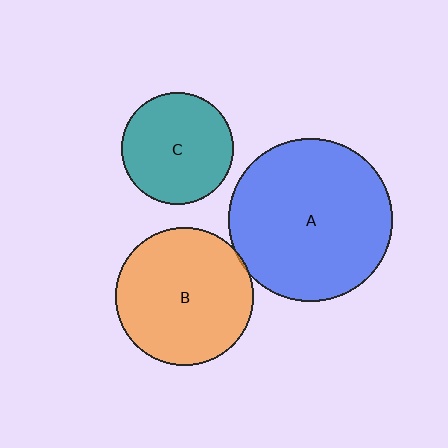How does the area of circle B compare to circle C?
Approximately 1.5 times.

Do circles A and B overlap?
Yes.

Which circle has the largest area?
Circle A (blue).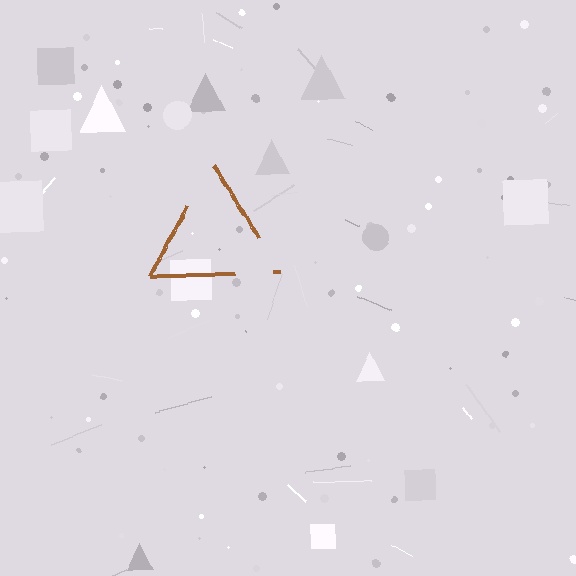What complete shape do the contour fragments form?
The contour fragments form a triangle.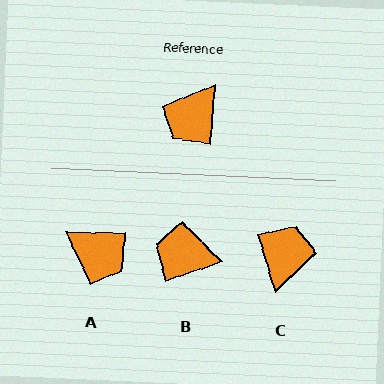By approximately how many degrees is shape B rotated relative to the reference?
Approximately 67 degrees clockwise.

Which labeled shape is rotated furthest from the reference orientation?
C, about 159 degrees away.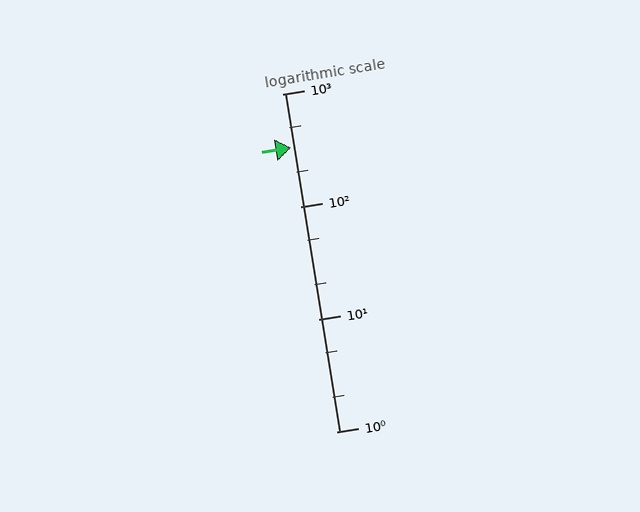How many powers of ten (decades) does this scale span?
The scale spans 3 decades, from 1 to 1000.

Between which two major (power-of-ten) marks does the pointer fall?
The pointer is between 100 and 1000.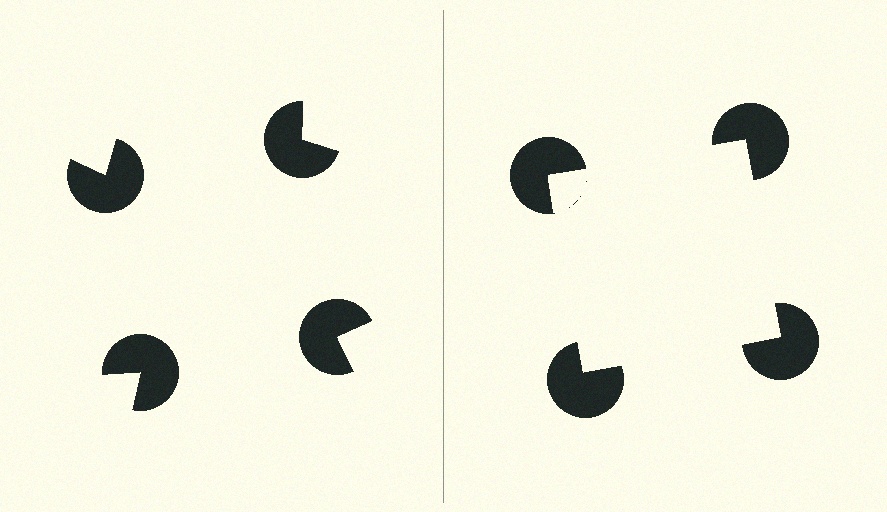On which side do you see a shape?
An illusory square appears on the right side. On the left side the wedge cuts are rotated, so no coherent shape forms.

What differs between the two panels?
The pac-man discs are positioned identically on both sides; only the wedge orientations differ. On the right they align to a square; on the left they are misaligned.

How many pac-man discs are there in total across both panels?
8 — 4 on each side.